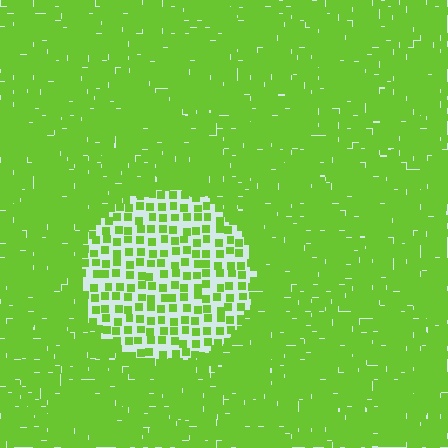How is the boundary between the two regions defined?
The boundary is defined by a change in element density (approximately 2.7x ratio). All elements are the same color, size, and shape.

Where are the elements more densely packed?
The elements are more densely packed outside the circle boundary.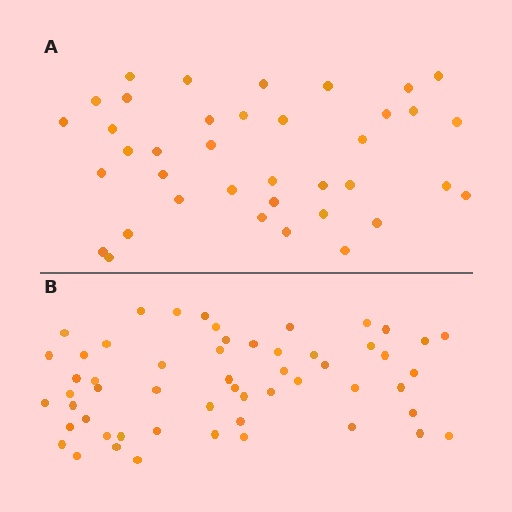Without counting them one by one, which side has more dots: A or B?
Region B (the bottom region) has more dots.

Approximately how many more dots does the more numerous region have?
Region B has approximately 15 more dots than region A.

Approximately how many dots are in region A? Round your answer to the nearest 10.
About 40 dots. (The exact count is 38, which rounds to 40.)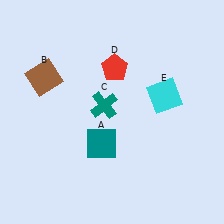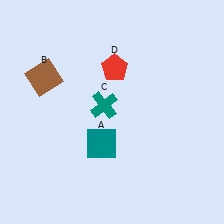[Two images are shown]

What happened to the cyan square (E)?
The cyan square (E) was removed in Image 2. It was in the top-right area of Image 1.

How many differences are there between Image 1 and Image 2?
There is 1 difference between the two images.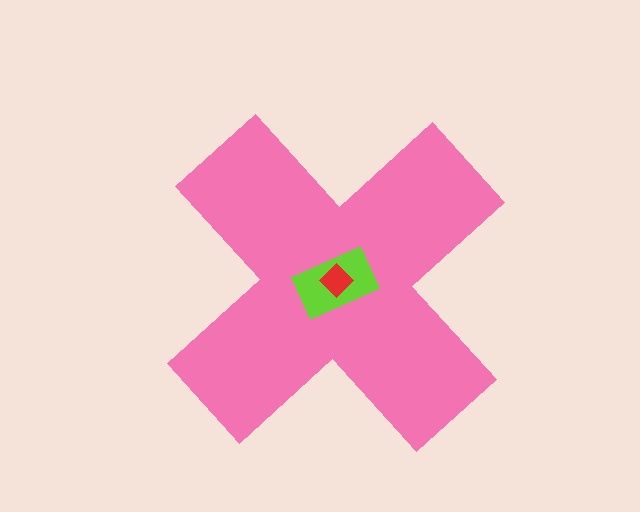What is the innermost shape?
The red diamond.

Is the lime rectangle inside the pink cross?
Yes.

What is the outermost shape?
The pink cross.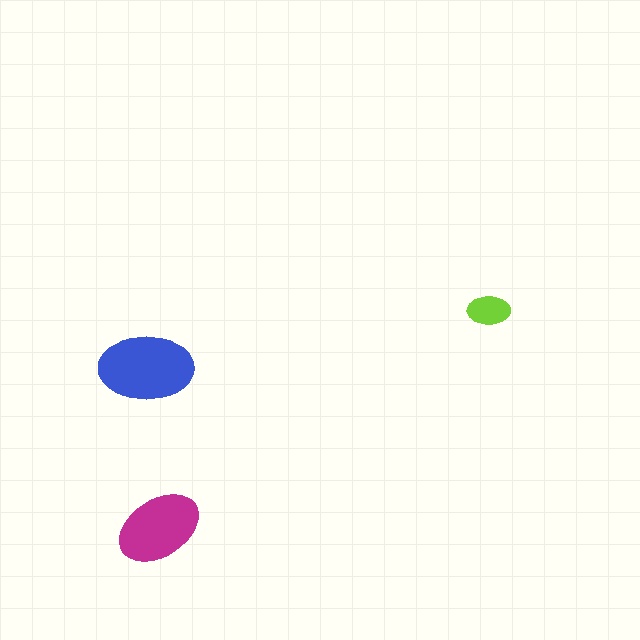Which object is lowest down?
The magenta ellipse is bottommost.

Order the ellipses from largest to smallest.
the blue one, the magenta one, the lime one.